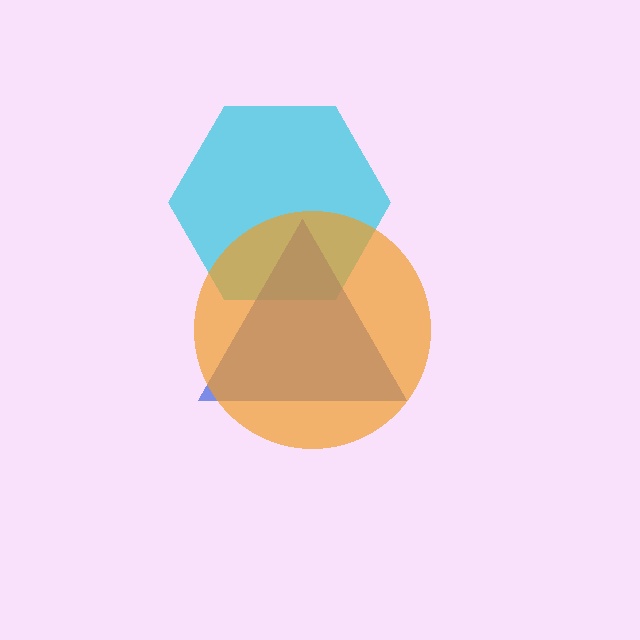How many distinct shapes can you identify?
There are 3 distinct shapes: a cyan hexagon, a blue triangle, an orange circle.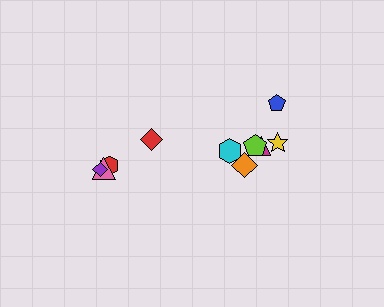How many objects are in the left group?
There are 4 objects.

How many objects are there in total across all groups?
There are 10 objects.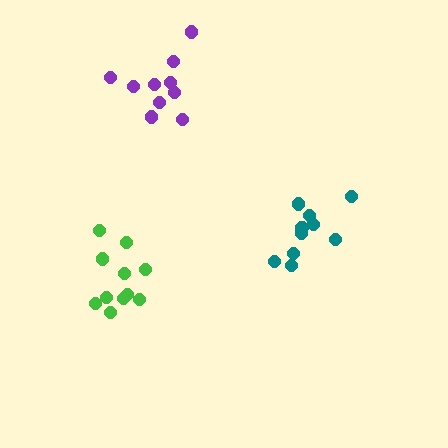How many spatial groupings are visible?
There are 3 spatial groupings.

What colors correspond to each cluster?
The clusters are colored: teal, purple, green.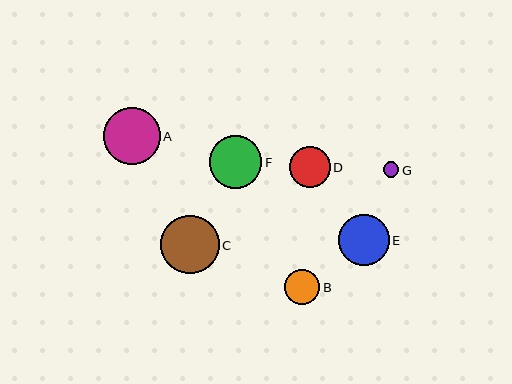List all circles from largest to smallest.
From largest to smallest: C, A, F, E, D, B, G.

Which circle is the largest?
Circle C is the largest with a size of approximately 58 pixels.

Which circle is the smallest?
Circle G is the smallest with a size of approximately 15 pixels.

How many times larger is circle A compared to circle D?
Circle A is approximately 1.4 times the size of circle D.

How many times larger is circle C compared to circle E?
Circle C is approximately 1.2 times the size of circle E.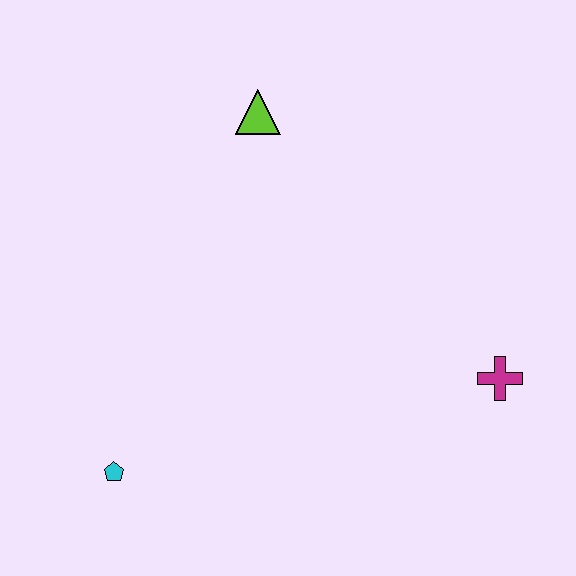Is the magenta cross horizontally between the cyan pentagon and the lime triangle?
No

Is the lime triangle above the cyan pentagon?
Yes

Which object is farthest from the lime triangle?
The cyan pentagon is farthest from the lime triangle.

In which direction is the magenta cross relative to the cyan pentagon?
The magenta cross is to the right of the cyan pentagon.